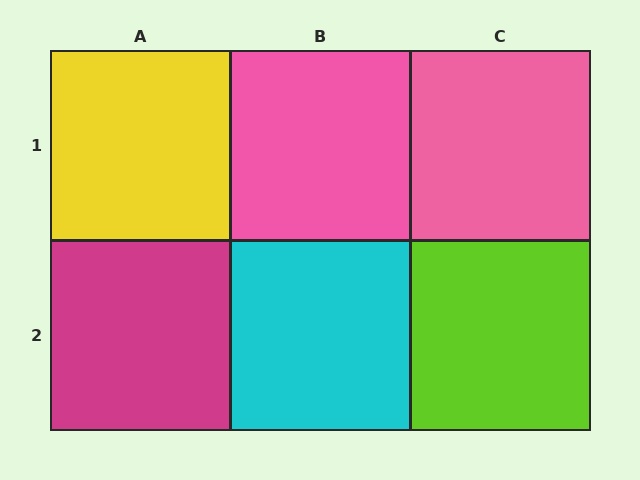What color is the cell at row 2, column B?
Cyan.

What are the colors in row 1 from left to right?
Yellow, pink, pink.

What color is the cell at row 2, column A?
Magenta.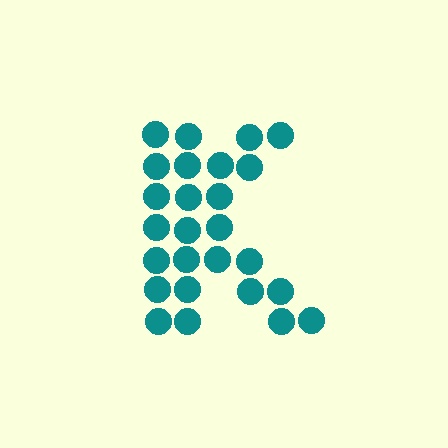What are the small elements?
The small elements are circles.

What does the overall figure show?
The overall figure shows the letter K.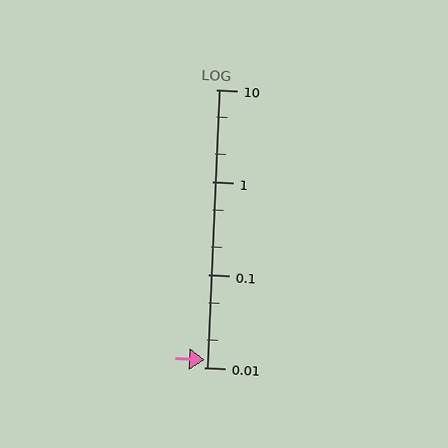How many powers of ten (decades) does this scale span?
The scale spans 3 decades, from 0.01 to 10.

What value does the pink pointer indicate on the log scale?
The pointer indicates approximately 0.012.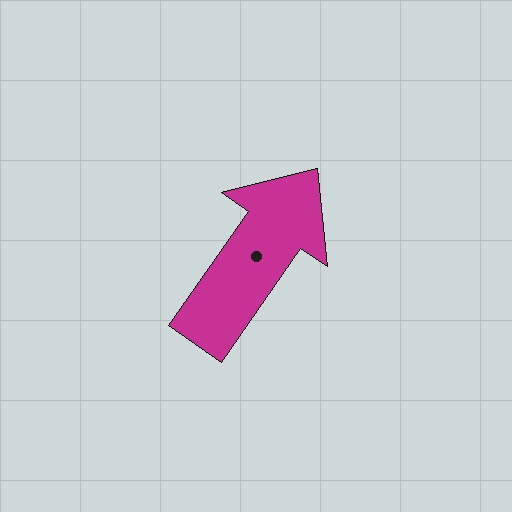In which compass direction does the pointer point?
Northeast.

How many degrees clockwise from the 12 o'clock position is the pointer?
Approximately 35 degrees.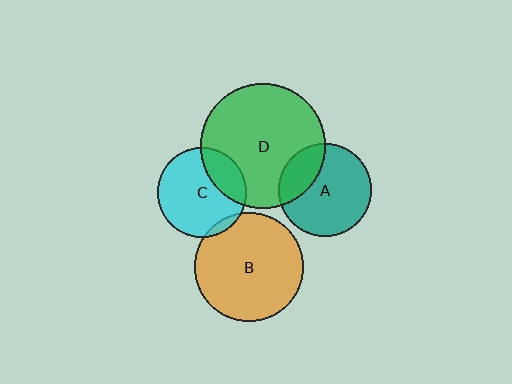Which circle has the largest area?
Circle D (green).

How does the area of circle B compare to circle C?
Approximately 1.5 times.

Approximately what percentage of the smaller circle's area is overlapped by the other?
Approximately 25%.